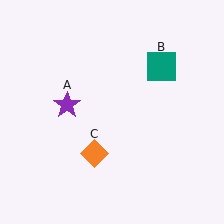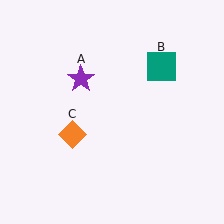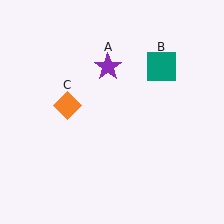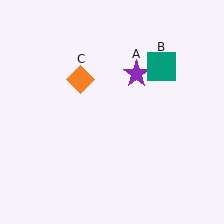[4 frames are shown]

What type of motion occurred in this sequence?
The purple star (object A), orange diamond (object C) rotated clockwise around the center of the scene.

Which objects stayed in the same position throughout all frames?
Teal square (object B) remained stationary.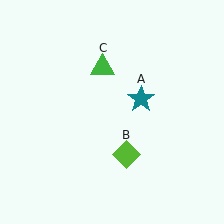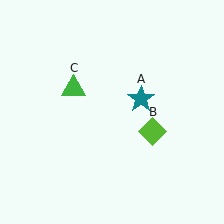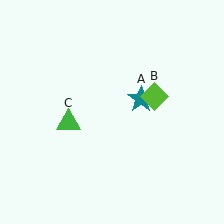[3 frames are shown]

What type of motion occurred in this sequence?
The lime diamond (object B), green triangle (object C) rotated counterclockwise around the center of the scene.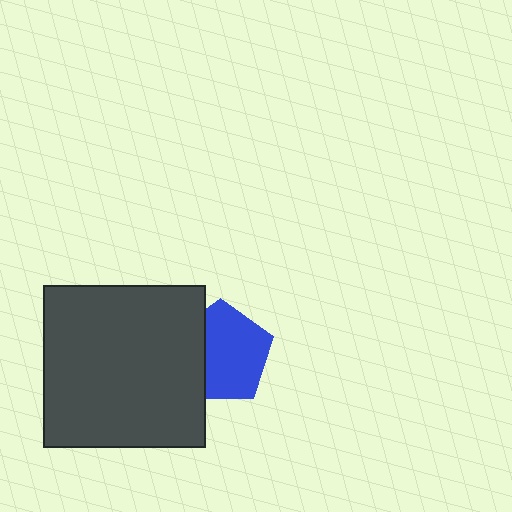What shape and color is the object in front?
The object in front is a dark gray square.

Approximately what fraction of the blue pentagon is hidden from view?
Roughly 30% of the blue pentagon is hidden behind the dark gray square.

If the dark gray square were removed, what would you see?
You would see the complete blue pentagon.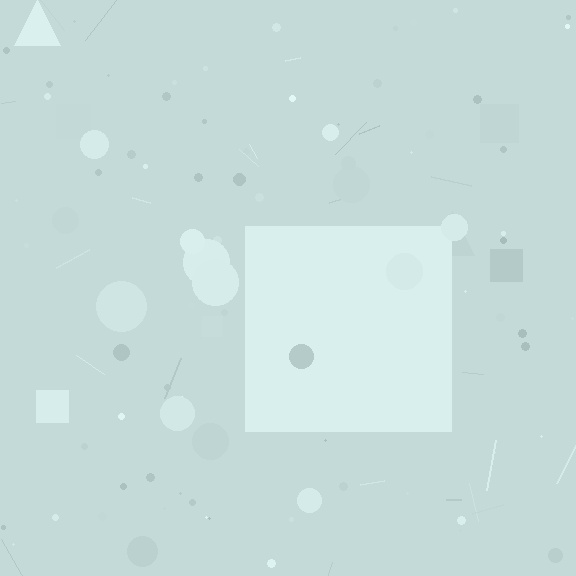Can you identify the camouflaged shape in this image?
The camouflaged shape is a square.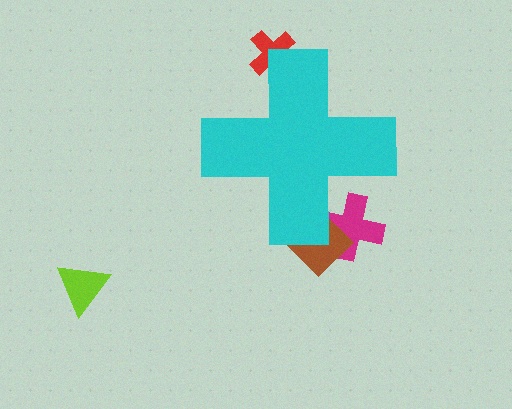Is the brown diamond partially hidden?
Yes, the brown diamond is partially hidden behind the cyan cross.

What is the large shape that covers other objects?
A cyan cross.